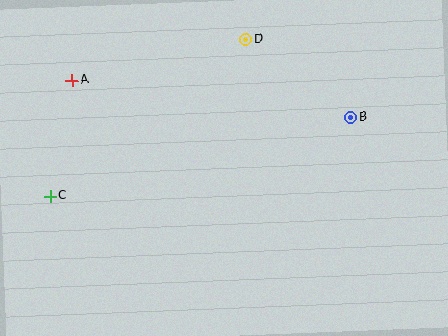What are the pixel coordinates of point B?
Point B is at (351, 117).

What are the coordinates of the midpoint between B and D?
The midpoint between B and D is at (298, 78).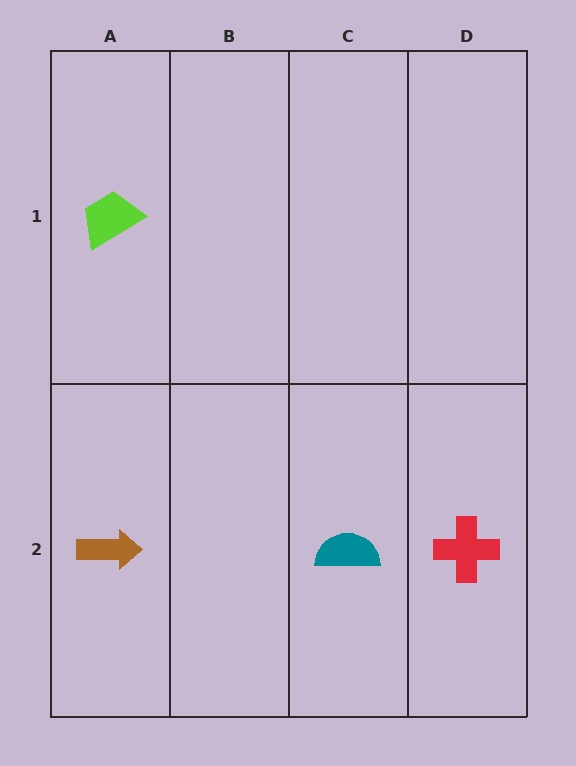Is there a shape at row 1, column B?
No, that cell is empty.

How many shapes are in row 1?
1 shape.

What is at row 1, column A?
A lime trapezoid.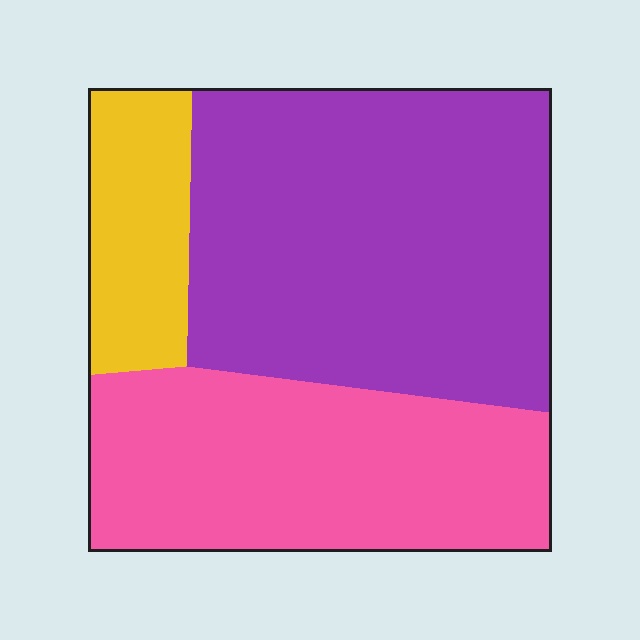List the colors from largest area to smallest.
From largest to smallest: purple, pink, yellow.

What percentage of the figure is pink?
Pink covers roughly 35% of the figure.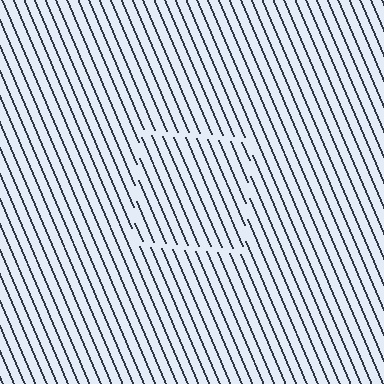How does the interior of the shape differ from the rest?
The interior of the shape contains the same grating, shifted by half a period — the contour is defined by the phase discontinuity where line-ends from the inner and outer gratings abut.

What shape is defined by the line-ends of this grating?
An illusory square. The interior of the shape contains the same grating, shifted by half a period — the contour is defined by the phase discontinuity where line-ends from the inner and outer gratings abut.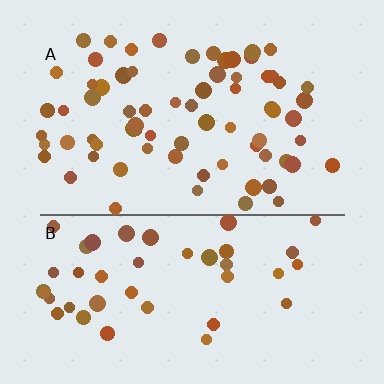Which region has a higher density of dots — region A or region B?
A (the top).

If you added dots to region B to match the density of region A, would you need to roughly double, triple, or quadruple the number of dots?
Approximately double.